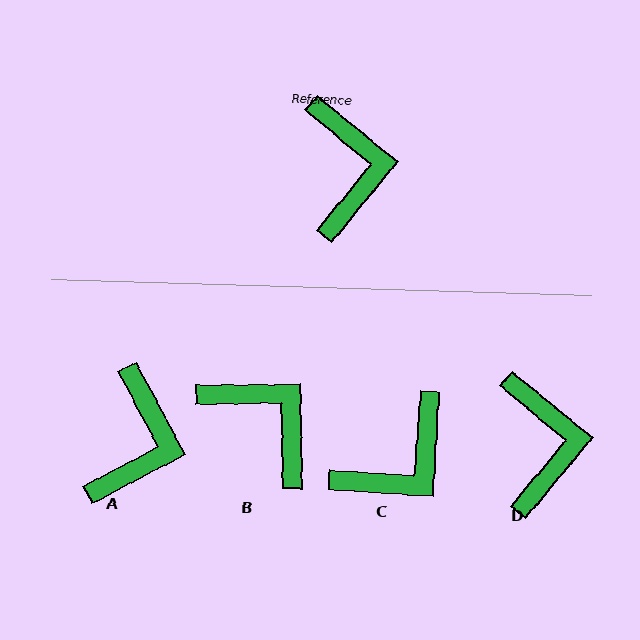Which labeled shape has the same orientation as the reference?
D.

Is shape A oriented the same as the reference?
No, it is off by about 22 degrees.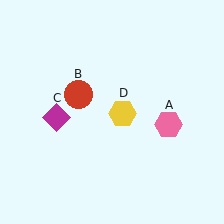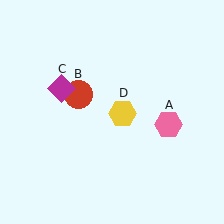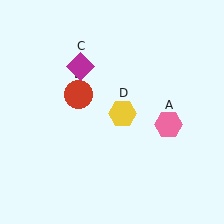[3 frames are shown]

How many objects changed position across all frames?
1 object changed position: magenta diamond (object C).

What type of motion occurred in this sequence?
The magenta diamond (object C) rotated clockwise around the center of the scene.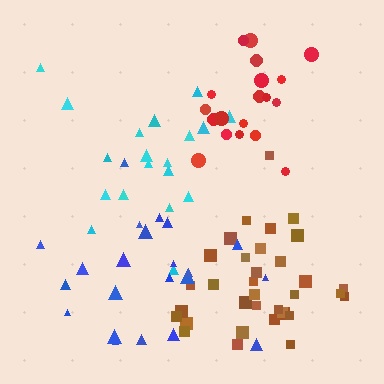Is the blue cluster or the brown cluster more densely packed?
Brown.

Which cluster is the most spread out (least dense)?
Blue.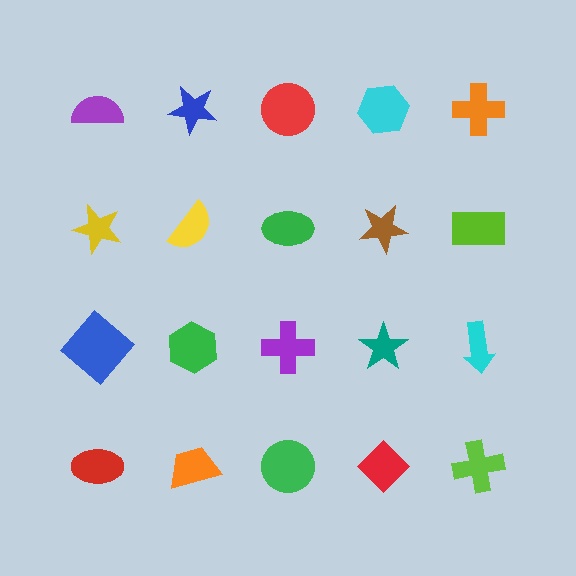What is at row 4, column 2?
An orange trapezoid.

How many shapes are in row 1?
5 shapes.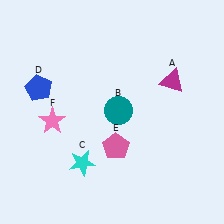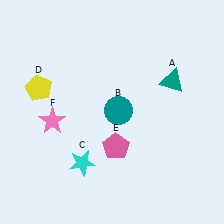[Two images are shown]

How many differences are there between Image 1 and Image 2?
There are 2 differences between the two images.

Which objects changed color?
A changed from magenta to teal. D changed from blue to yellow.